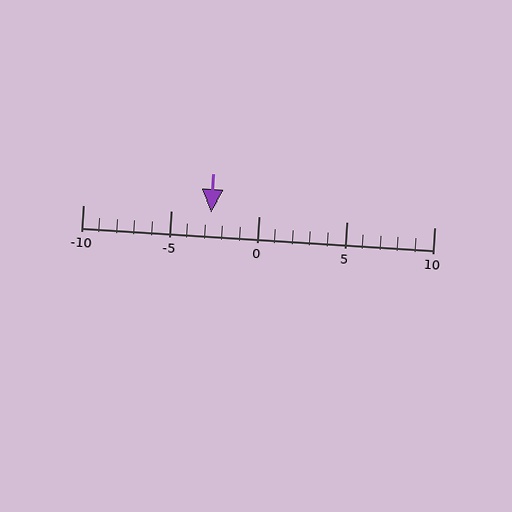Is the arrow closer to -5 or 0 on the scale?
The arrow is closer to -5.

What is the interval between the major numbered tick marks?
The major tick marks are spaced 5 units apart.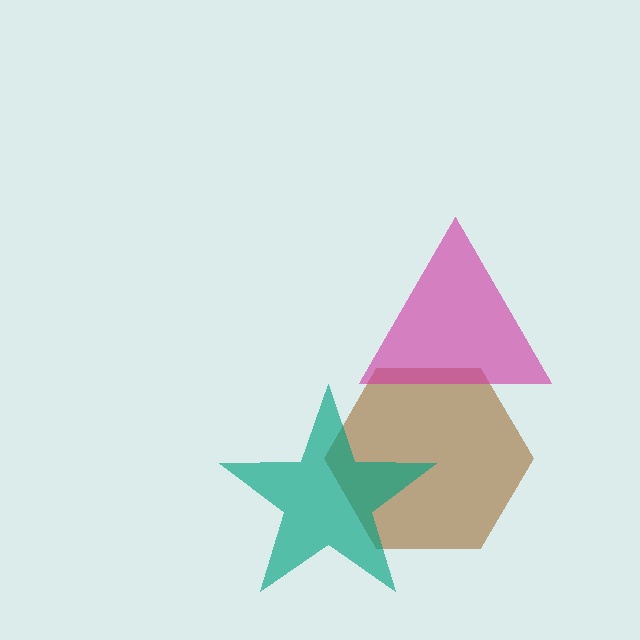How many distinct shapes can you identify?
There are 3 distinct shapes: a brown hexagon, a magenta triangle, a teal star.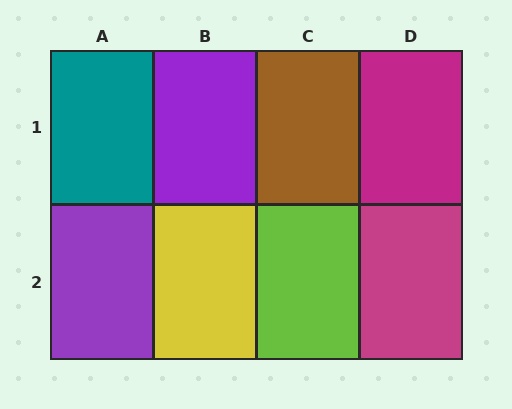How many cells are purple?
2 cells are purple.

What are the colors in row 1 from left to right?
Teal, purple, brown, magenta.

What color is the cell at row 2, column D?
Magenta.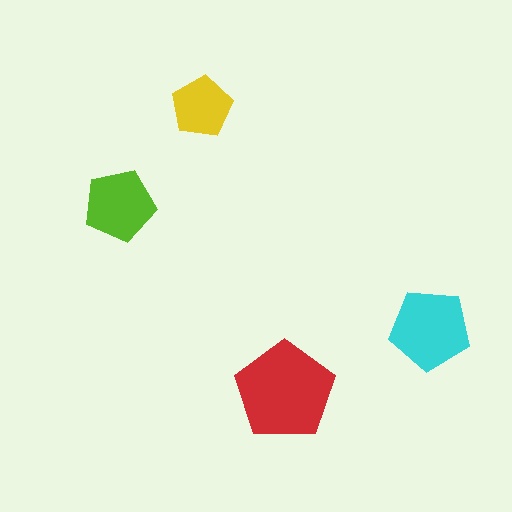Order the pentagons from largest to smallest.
the red one, the cyan one, the lime one, the yellow one.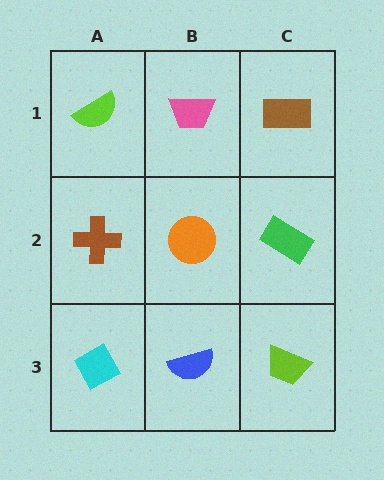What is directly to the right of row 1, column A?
A pink trapezoid.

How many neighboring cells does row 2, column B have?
4.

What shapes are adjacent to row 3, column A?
A brown cross (row 2, column A), a blue semicircle (row 3, column B).